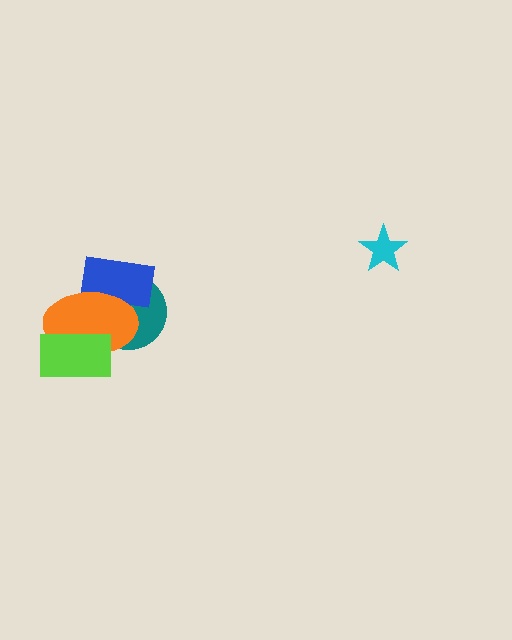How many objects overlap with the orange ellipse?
3 objects overlap with the orange ellipse.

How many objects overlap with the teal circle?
2 objects overlap with the teal circle.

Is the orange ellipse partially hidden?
Yes, it is partially covered by another shape.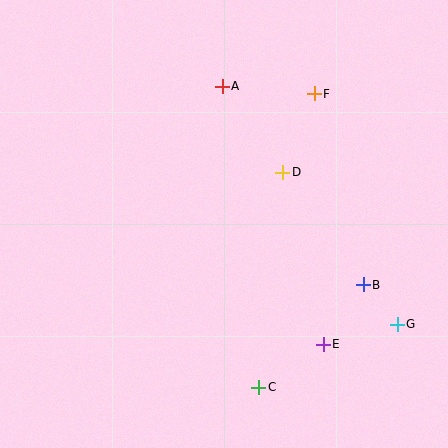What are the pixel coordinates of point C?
Point C is at (259, 387).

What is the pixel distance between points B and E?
The distance between B and E is 71 pixels.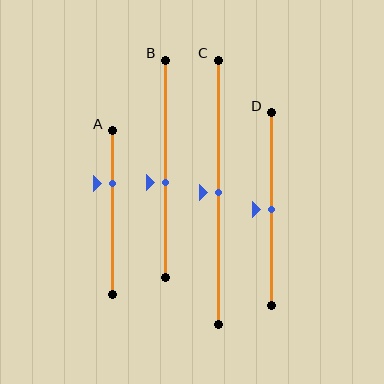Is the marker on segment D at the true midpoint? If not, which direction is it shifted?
Yes, the marker on segment D is at the true midpoint.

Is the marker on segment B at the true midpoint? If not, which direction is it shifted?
No, the marker on segment B is shifted downward by about 7% of the segment length.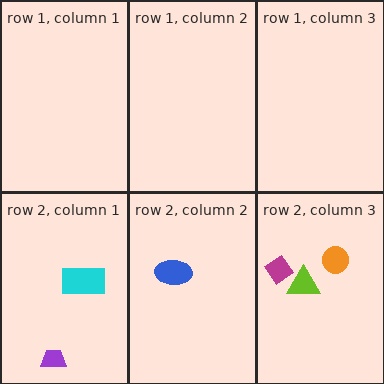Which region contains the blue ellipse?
The row 2, column 2 region.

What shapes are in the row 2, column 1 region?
The cyan rectangle, the purple trapezoid.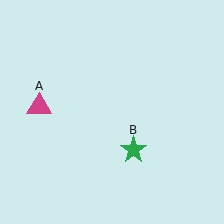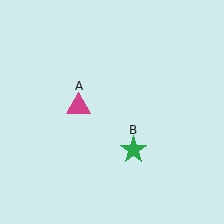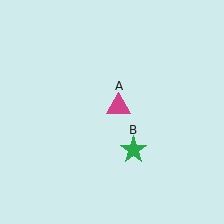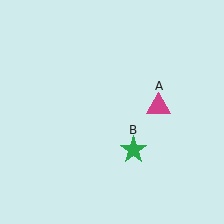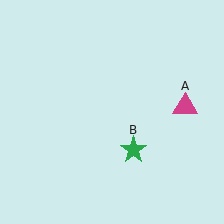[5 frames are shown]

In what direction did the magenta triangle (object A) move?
The magenta triangle (object A) moved right.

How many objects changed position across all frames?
1 object changed position: magenta triangle (object A).